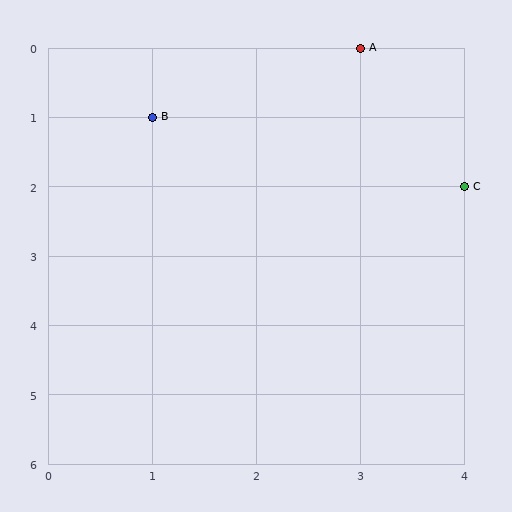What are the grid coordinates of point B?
Point B is at grid coordinates (1, 1).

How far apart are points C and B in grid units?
Points C and B are 3 columns and 1 row apart (about 3.2 grid units diagonally).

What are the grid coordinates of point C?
Point C is at grid coordinates (4, 2).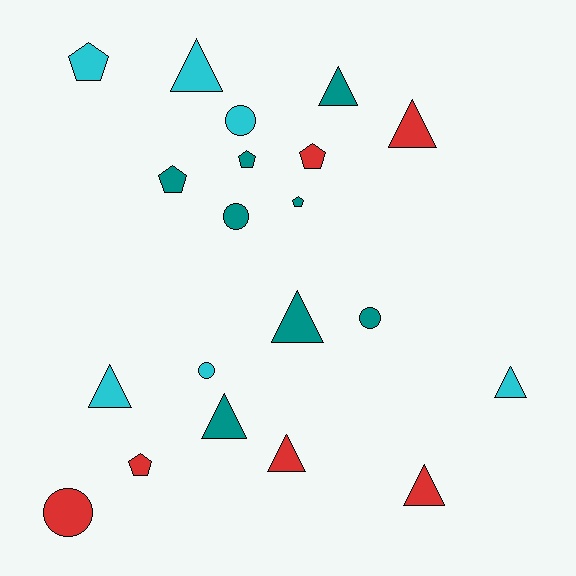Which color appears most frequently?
Teal, with 8 objects.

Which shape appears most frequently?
Triangle, with 9 objects.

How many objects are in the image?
There are 20 objects.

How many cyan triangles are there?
There are 3 cyan triangles.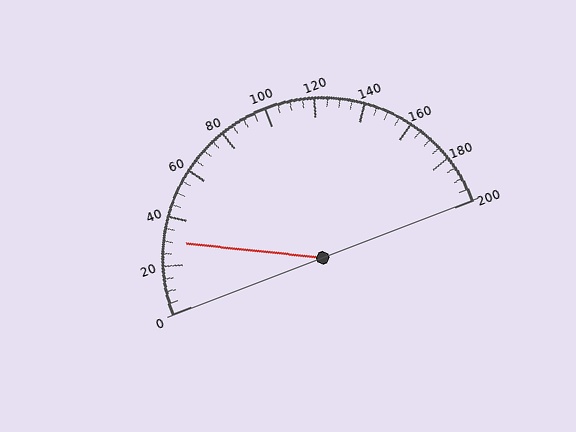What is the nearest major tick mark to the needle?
The nearest major tick mark is 40.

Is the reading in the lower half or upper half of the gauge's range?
The reading is in the lower half of the range (0 to 200).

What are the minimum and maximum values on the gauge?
The gauge ranges from 0 to 200.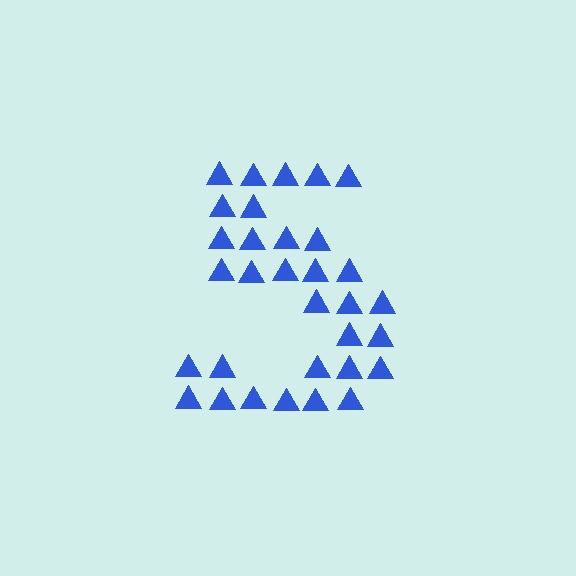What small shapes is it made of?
It is made of small triangles.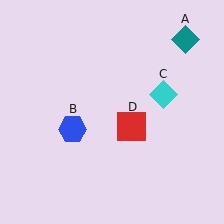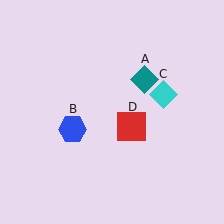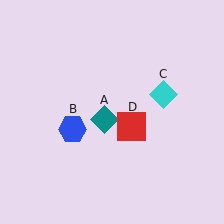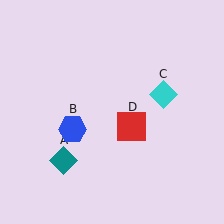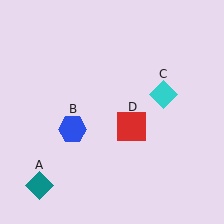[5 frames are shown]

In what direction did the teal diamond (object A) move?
The teal diamond (object A) moved down and to the left.